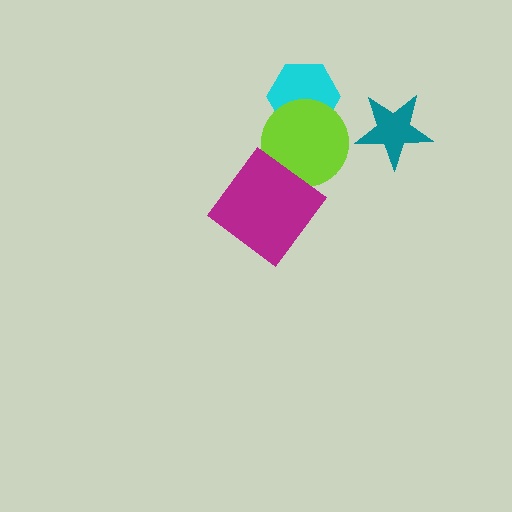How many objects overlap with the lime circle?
2 objects overlap with the lime circle.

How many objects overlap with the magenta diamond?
1 object overlaps with the magenta diamond.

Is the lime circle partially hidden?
Yes, it is partially covered by another shape.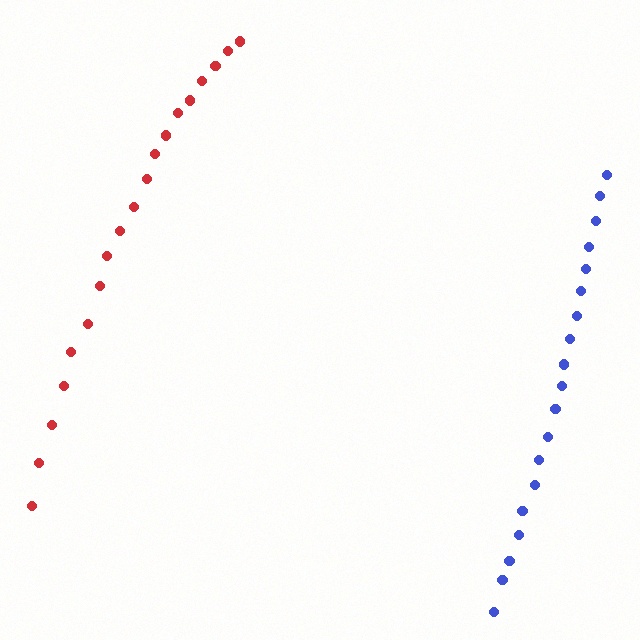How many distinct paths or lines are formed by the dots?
There are 2 distinct paths.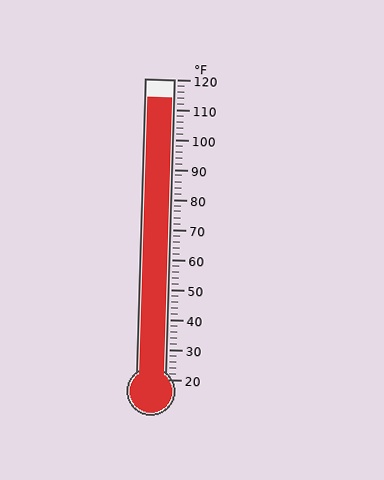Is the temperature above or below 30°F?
The temperature is above 30°F.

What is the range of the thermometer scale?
The thermometer scale ranges from 20°F to 120°F.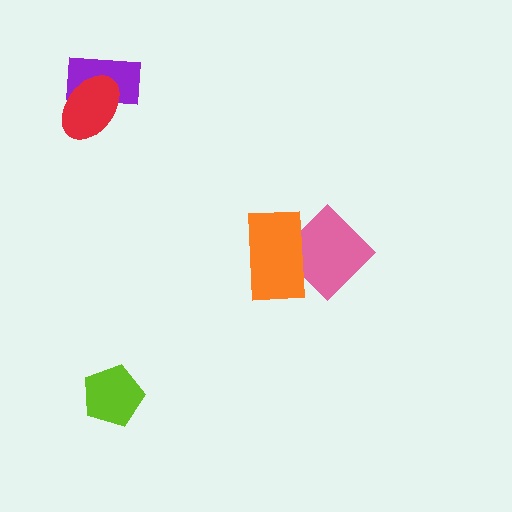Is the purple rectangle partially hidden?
Yes, it is partially covered by another shape.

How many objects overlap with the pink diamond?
1 object overlaps with the pink diamond.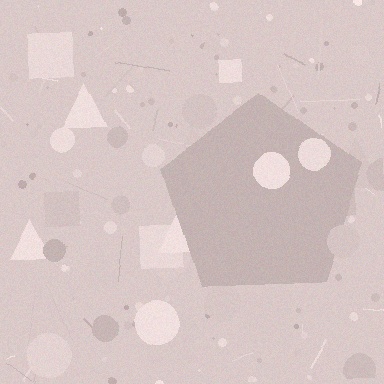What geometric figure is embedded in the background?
A pentagon is embedded in the background.